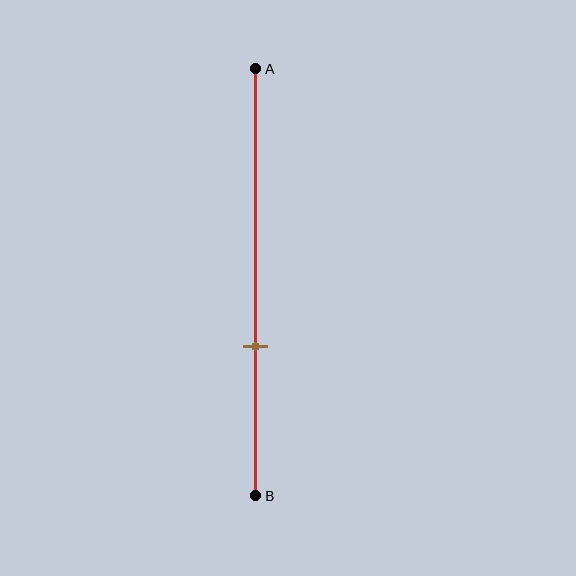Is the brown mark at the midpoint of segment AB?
No, the mark is at about 65% from A, not at the 50% midpoint.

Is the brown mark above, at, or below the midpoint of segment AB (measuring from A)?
The brown mark is below the midpoint of segment AB.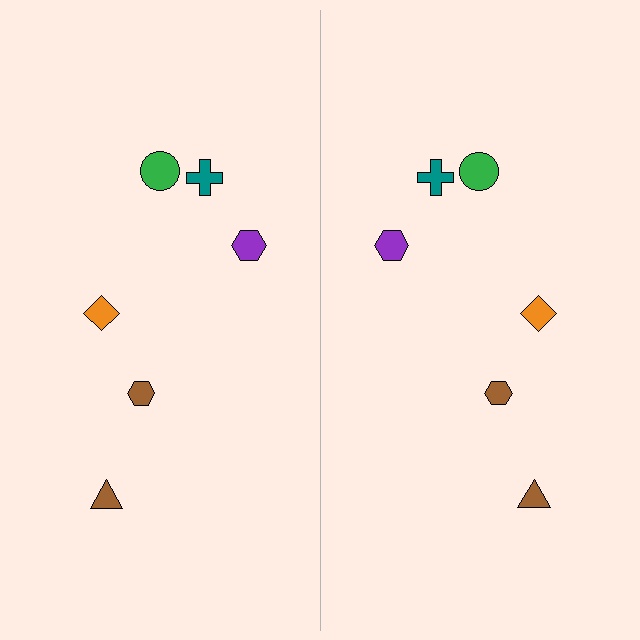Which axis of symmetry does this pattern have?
The pattern has a vertical axis of symmetry running through the center of the image.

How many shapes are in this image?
There are 12 shapes in this image.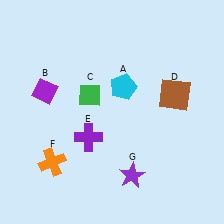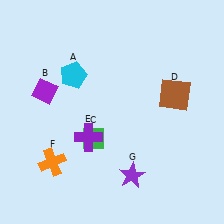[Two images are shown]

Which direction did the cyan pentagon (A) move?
The cyan pentagon (A) moved left.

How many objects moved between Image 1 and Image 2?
2 objects moved between the two images.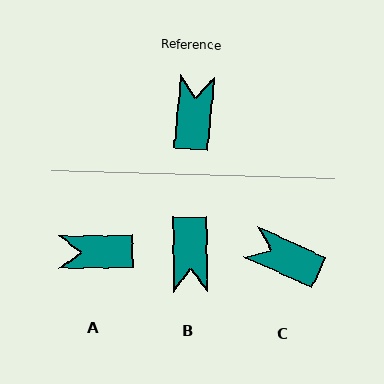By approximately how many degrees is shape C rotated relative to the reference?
Approximately 71 degrees counter-clockwise.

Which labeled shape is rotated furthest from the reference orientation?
B, about 174 degrees away.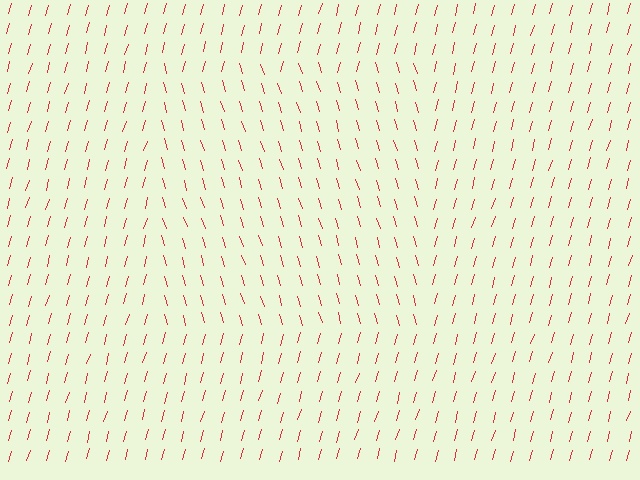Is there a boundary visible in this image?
Yes, there is a texture boundary formed by a change in line orientation.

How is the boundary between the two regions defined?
The boundary is defined purely by a change in line orientation (approximately 33 degrees difference). All lines are the same color and thickness.